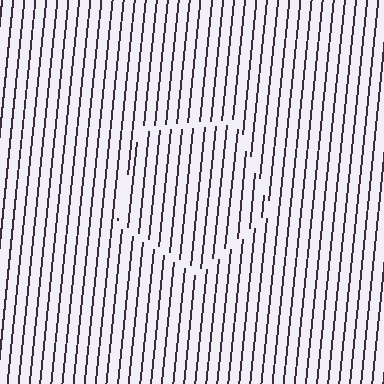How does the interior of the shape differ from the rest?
The interior of the shape contains the same grating, shifted by half a period — the contour is defined by the phase discontinuity where line-ends from the inner and outer gratings abut.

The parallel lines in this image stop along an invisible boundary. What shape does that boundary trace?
An illusory pentagon. The interior of the shape contains the same grating, shifted by half a period — the contour is defined by the phase discontinuity where line-ends from the inner and outer gratings abut.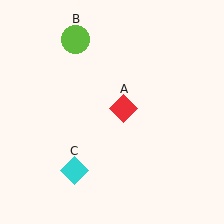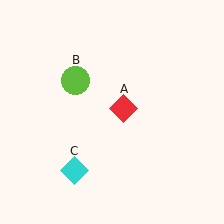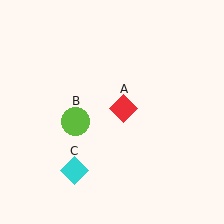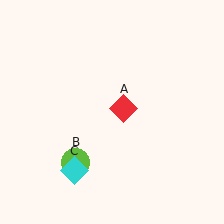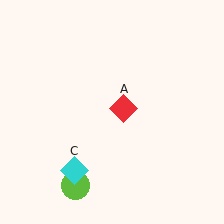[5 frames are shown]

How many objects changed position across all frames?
1 object changed position: lime circle (object B).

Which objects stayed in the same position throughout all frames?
Red diamond (object A) and cyan diamond (object C) remained stationary.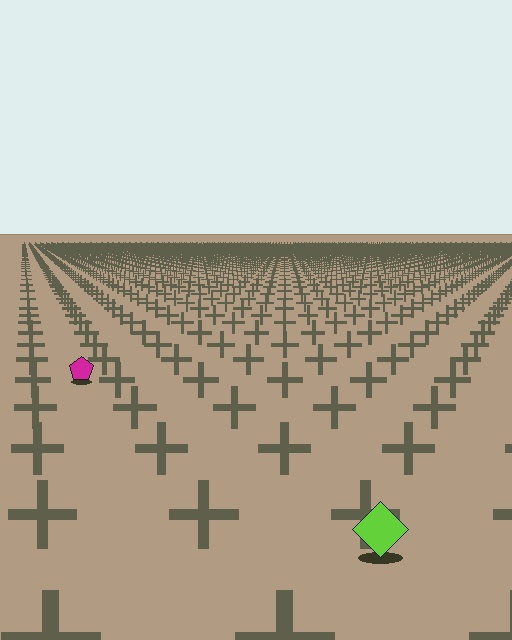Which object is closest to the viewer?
The lime diamond is closest. The texture marks near it are larger and more spread out.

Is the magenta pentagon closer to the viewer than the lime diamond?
No. The lime diamond is closer — you can tell from the texture gradient: the ground texture is coarser near it.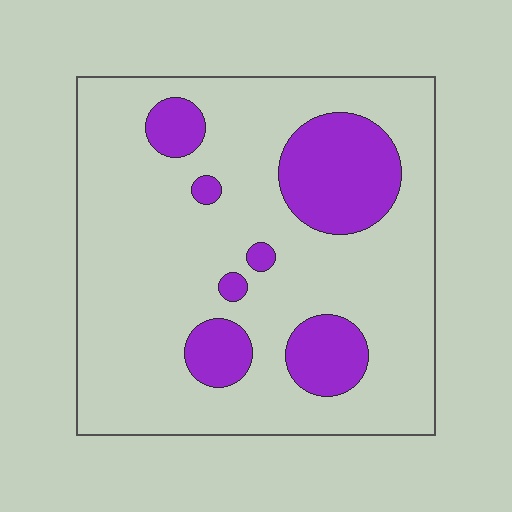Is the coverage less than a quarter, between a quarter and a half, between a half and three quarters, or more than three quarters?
Less than a quarter.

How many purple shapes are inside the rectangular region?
7.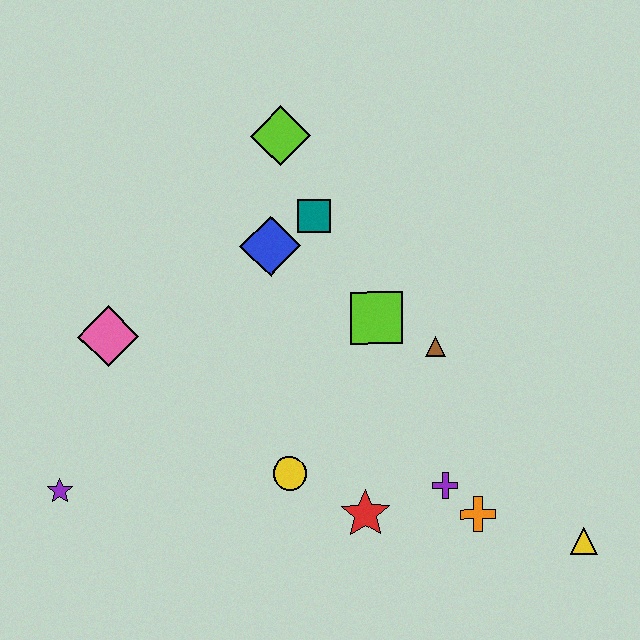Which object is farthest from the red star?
The lime diamond is farthest from the red star.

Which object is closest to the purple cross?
The orange cross is closest to the purple cross.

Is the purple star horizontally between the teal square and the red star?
No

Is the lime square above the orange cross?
Yes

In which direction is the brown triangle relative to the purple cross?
The brown triangle is above the purple cross.